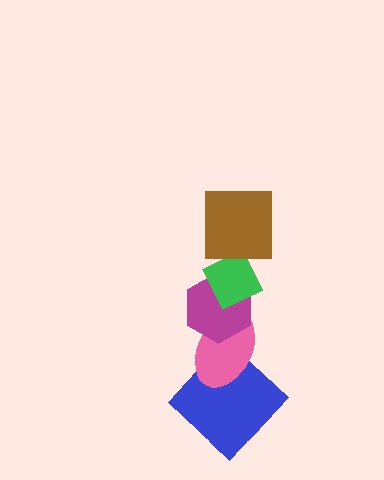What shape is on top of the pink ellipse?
The magenta hexagon is on top of the pink ellipse.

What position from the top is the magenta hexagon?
The magenta hexagon is 3rd from the top.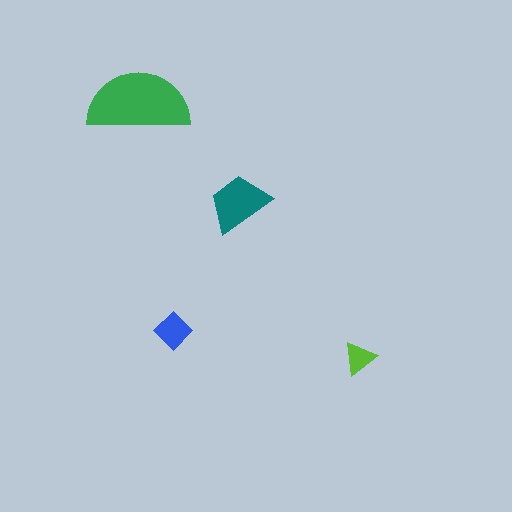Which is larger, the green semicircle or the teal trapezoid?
The green semicircle.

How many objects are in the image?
There are 4 objects in the image.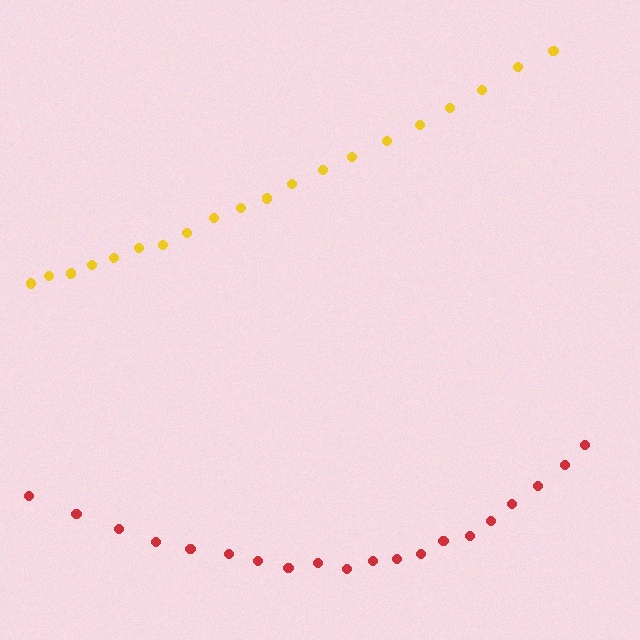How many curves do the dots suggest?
There are 2 distinct paths.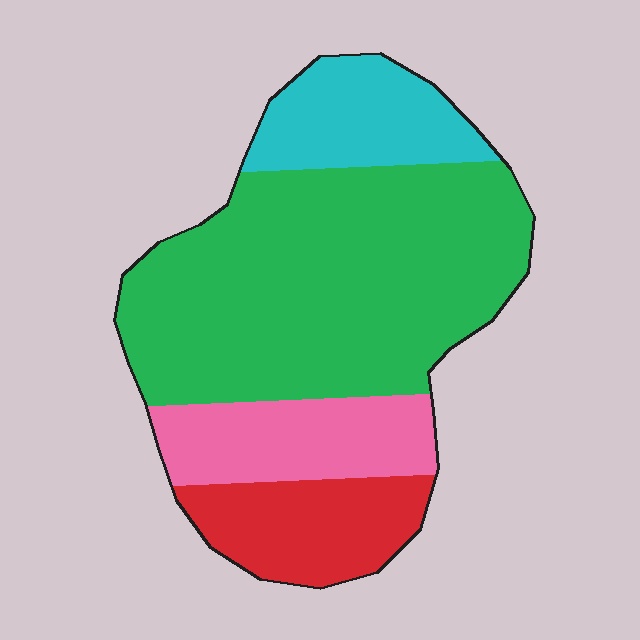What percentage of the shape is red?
Red takes up about one sixth (1/6) of the shape.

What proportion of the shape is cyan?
Cyan takes up about one eighth (1/8) of the shape.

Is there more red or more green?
Green.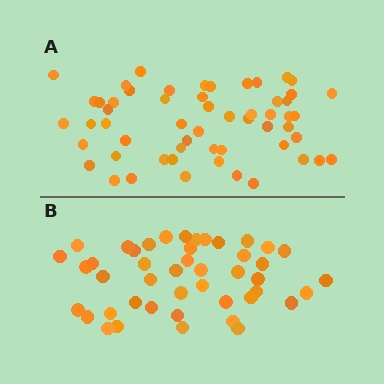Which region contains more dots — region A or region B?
Region A (the top region) has more dots.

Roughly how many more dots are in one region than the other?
Region A has roughly 12 or so more dots than region B.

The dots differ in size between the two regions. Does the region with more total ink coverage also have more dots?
No. Region B has more total ink coverage because its dots are larger, but region A actually contains more individual dots. Total area can be misleading — the number of items is what matters here.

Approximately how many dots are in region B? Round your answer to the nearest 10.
About 40 dots. (The exact count is 45, which rounds to 40.)